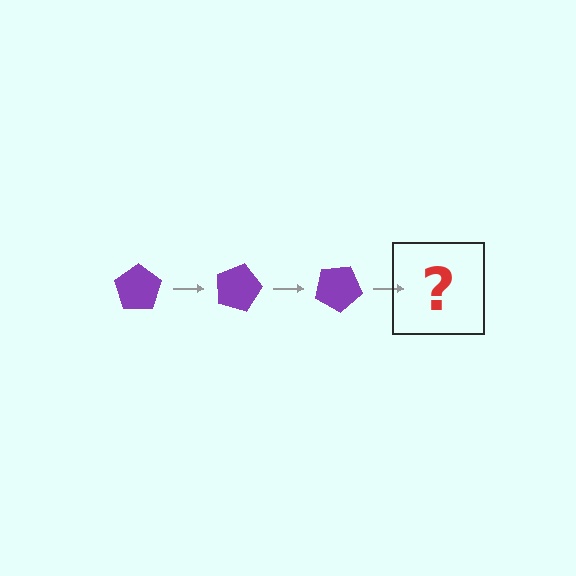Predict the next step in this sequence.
The next step is a purple pentagon rotated 45 degrees.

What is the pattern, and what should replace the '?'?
The pattern is that the pentagon rotates 15 degrees each step. The '?' should be a purple pentagon rotated 45 degrees.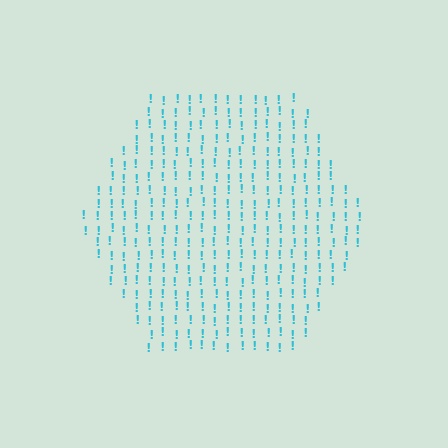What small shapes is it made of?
It is made of small exclamation marks.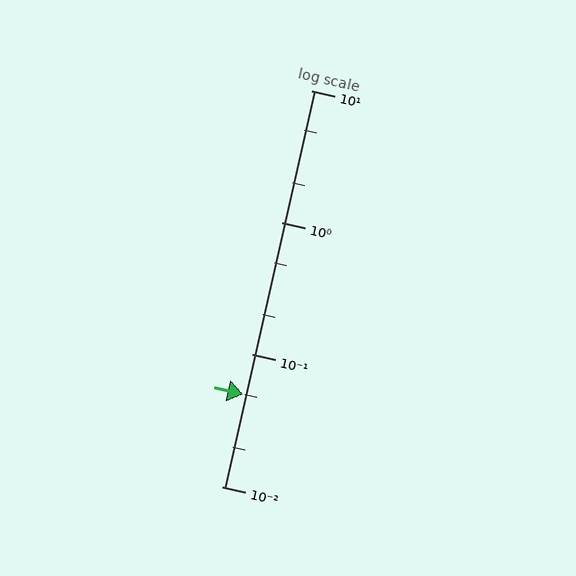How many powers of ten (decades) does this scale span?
The scale spans 3 decades, from 0.01 to 10.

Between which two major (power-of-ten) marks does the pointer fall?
The pointer is between 0.01 and 0.1.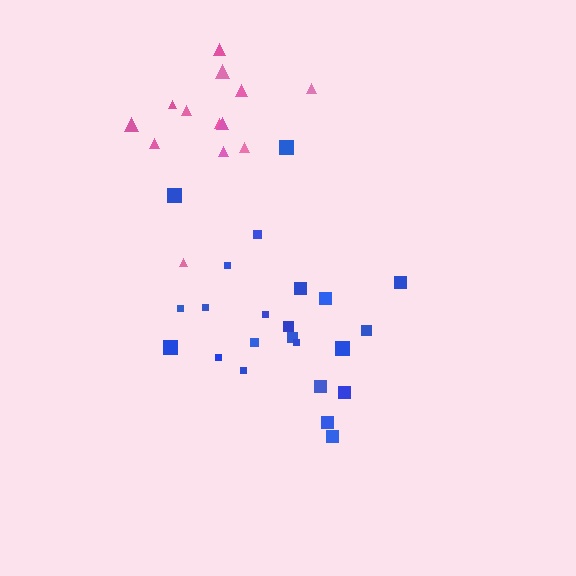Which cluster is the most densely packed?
Blue.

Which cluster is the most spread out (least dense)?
Pink.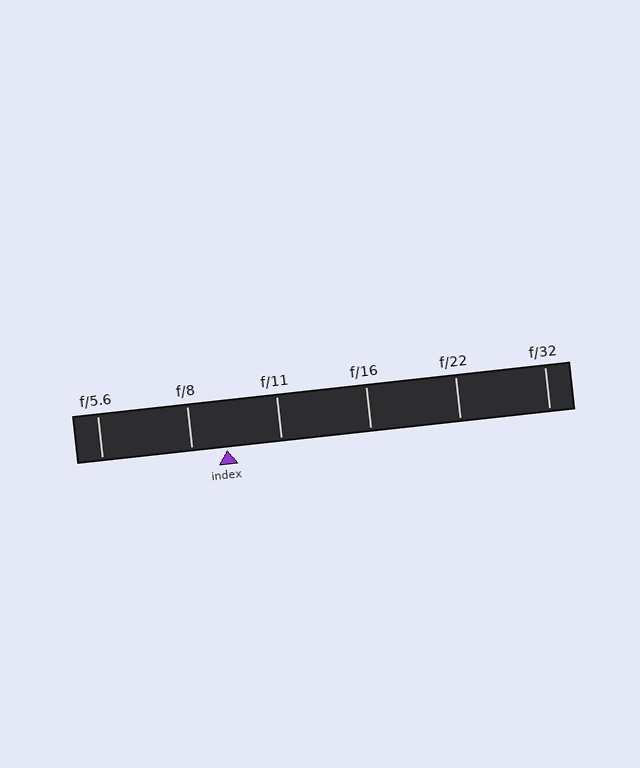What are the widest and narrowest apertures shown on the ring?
The widest aperture shown is f/5.6 and the narrowest is f/32.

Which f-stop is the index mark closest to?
The index mark is closest to f/8.